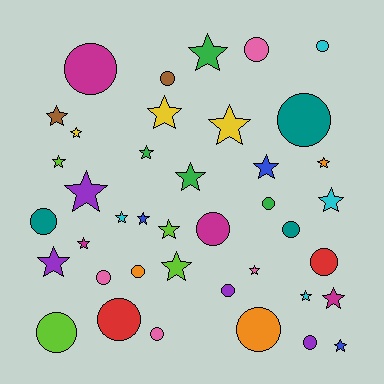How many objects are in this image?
There are 40 objects.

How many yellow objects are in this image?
There are 3 yellow objects.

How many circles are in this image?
There are 18 circles.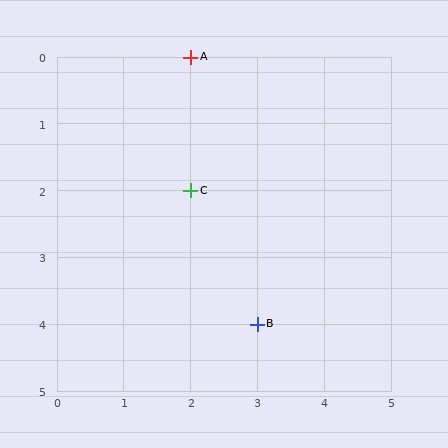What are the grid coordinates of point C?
Point C is at grid coordinates (2, 2).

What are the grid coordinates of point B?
Point B is at grid coordinates (3, 4).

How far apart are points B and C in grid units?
Points B and C are 1 column and 2 rows apart (about 2.2 grid units diagonally).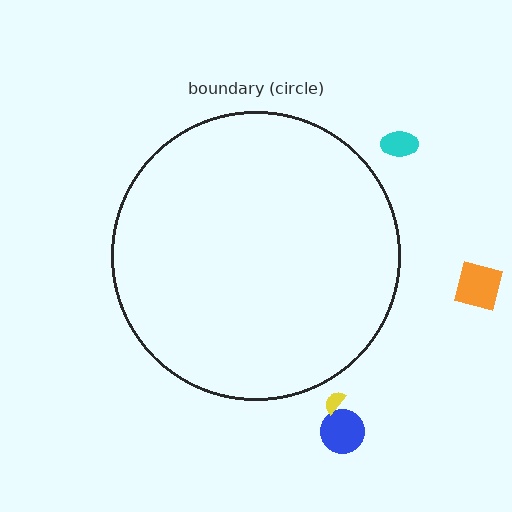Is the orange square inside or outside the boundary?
Outside.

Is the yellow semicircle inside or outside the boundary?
Outside.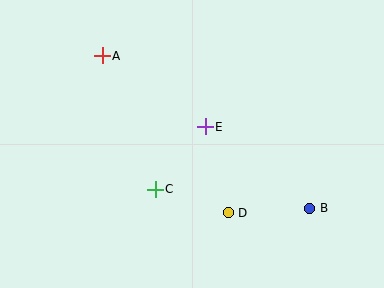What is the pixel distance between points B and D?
The distance between B and D is 82 pixels.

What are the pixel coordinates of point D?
Point D is at (228, 213).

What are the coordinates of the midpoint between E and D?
The midpoint between E and D is at (217, 170).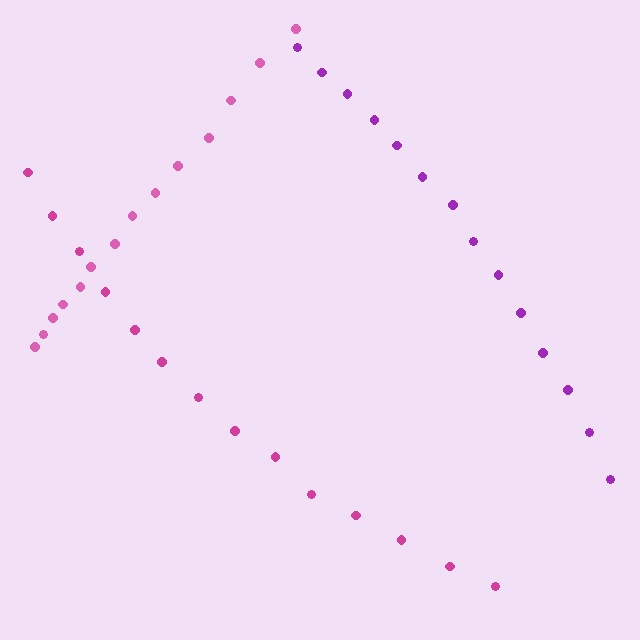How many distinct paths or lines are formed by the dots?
There are 3 distinct paths.